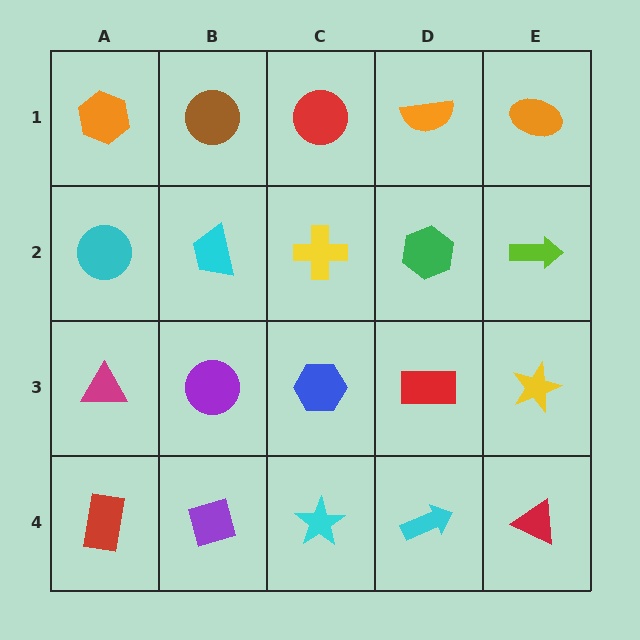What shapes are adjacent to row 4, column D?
A red rectangle (row 3, column D), a cyan star (row 4, column C), a red triangle (row 4, column E).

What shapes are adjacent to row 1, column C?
A yellow cross (row 2, column C), a brown circle (row 1, column B), an orange semicircle (row 1, column D).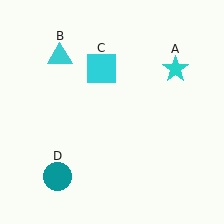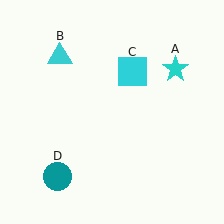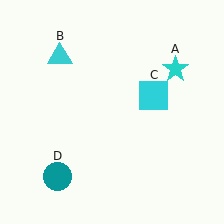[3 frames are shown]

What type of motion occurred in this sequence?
The cyan square (object C) rotated clockwise around the center of the scene.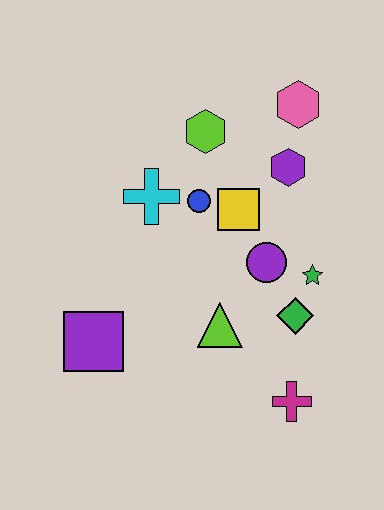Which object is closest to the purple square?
The lime triangle is closest to the purple square.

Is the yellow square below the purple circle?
No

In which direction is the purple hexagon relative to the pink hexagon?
The purple hexagon is below the pink hexagon.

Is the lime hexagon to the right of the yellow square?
No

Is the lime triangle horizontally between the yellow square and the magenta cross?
No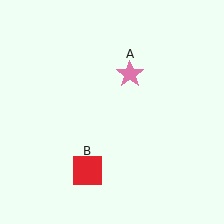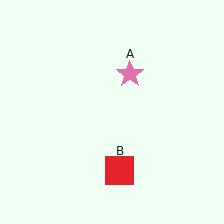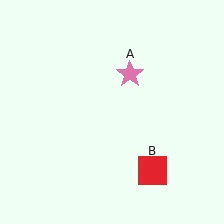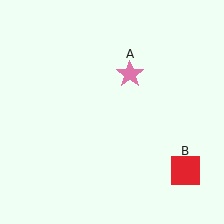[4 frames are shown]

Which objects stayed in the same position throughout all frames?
Pink star (object A) remained stationary.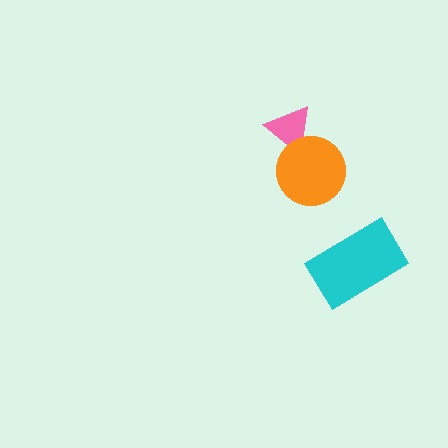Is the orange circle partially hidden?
No, no other shape covers it.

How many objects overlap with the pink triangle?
1 object overlaps with the pink triangle.